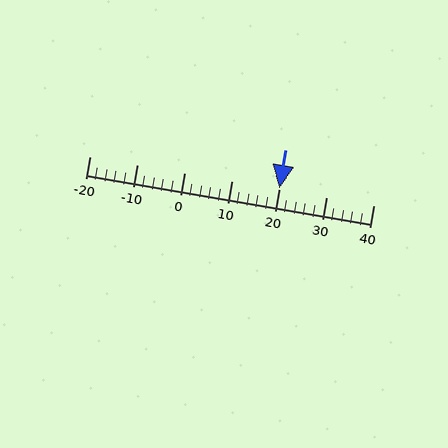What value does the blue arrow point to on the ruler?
The blue arrow points to approximately 20.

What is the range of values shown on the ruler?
The ruler shows values from -20 to 40.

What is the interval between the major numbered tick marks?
The major tick marks are spaced 10 units apart.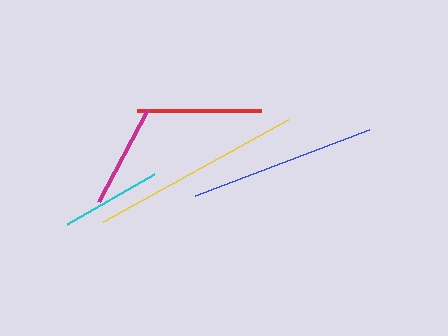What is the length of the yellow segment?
The yellow segment is approximately 211 pixels long.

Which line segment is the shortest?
The cyan line is the shortest at approximately 101 pixels.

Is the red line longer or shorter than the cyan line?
The red line is longer than the cyan line.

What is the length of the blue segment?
The blue segment is approximately 186 pixels long.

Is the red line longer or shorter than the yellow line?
The yellow line is longer than the red line.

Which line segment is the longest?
The yellow line is the longest at approximately 211 pixels.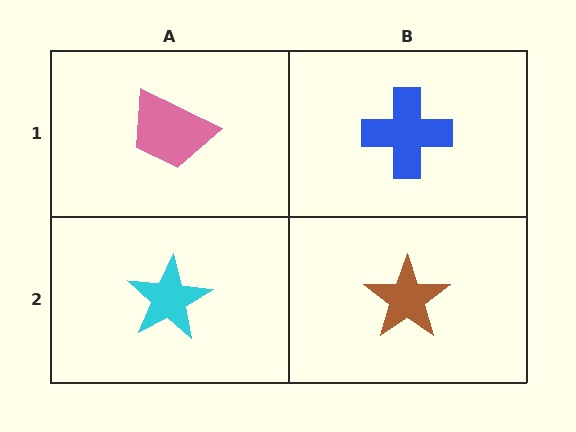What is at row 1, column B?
A blue cross.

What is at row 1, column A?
A pink trapezoid.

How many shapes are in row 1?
2 shapes.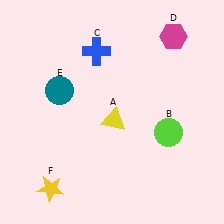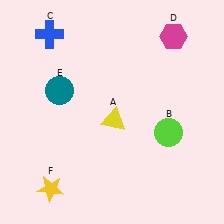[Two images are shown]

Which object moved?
The blue cross (C) moved left.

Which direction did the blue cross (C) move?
The blue cross (C) moved left.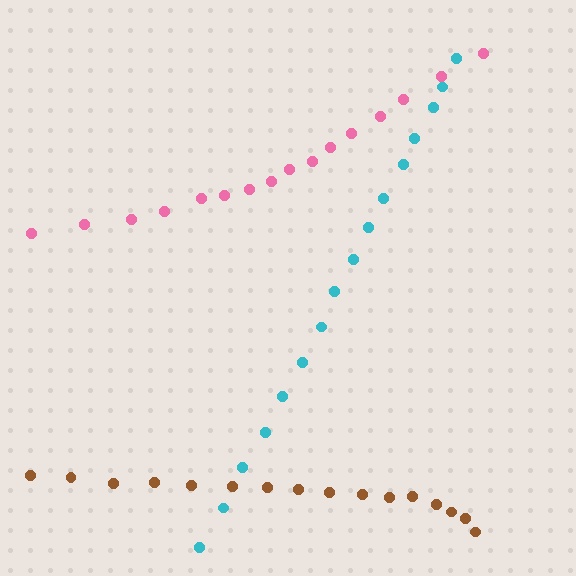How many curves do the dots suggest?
There are 3 distinct paths.